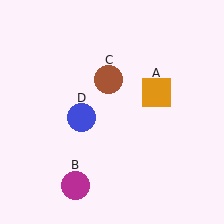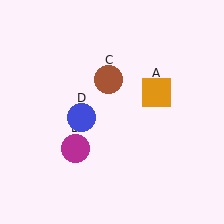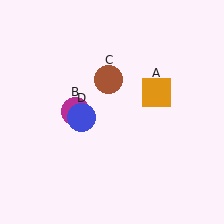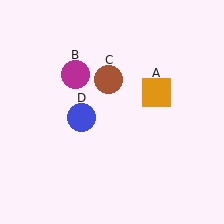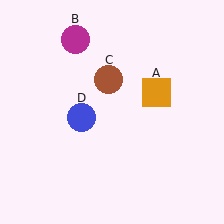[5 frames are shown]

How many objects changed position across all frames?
1 object changed position: magenta circle (object B).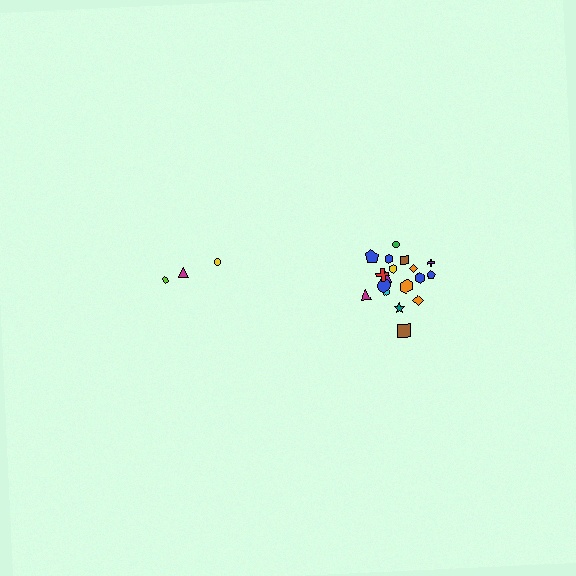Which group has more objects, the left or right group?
The right group.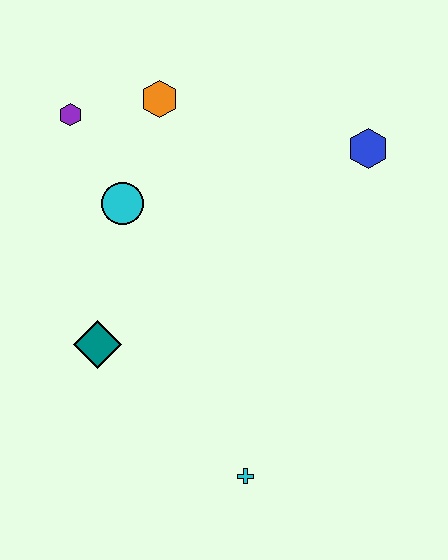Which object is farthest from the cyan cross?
The purple hexagon is farthest from the cyan cross.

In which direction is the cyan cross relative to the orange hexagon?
The cyan cross is below the orange hexagon.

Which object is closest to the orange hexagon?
The purple hexagon is closest to the orange hexagon.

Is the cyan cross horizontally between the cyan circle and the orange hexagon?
No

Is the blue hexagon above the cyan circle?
Yes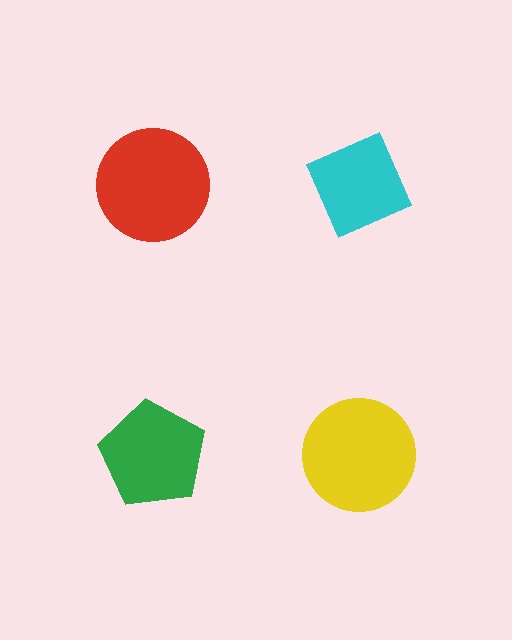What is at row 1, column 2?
A cyan diamond.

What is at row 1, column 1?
A red circle.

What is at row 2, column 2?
A yellow circle.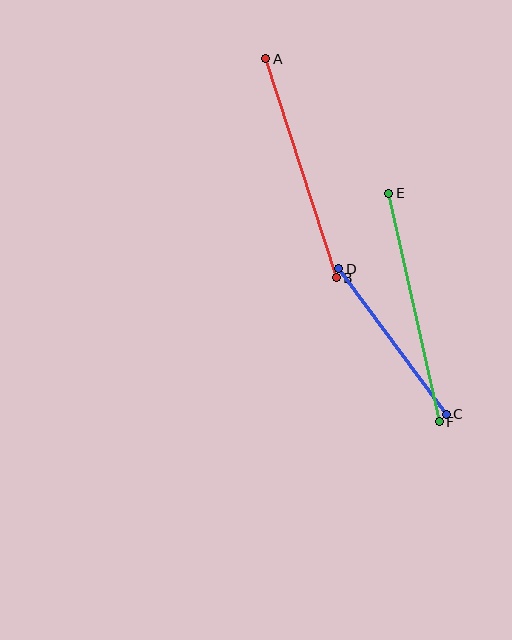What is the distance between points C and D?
The distance is approximately 181 pixels.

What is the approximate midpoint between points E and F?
The midpoint is at approximately (414, 308) pixels.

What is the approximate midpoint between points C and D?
The midpoint is at approximately (393, 342) pixels.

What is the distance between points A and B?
The distance is approximately 230 pixels.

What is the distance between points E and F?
The distance is approximately 235 pixels.